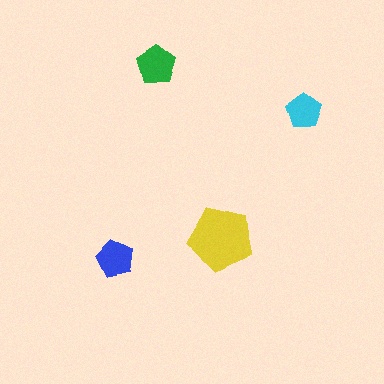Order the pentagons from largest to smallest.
the yellow one, the green one, the blue one, the cyan one.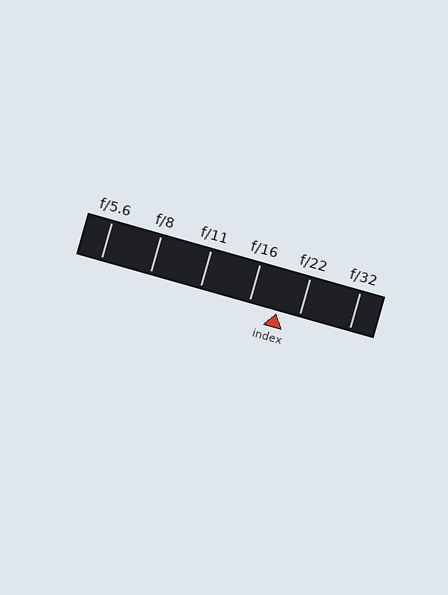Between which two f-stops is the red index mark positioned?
The index mark is between f/16 and f/22.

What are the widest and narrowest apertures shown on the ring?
The widest aperture shown is f/5.6 and the narrowest is f/32.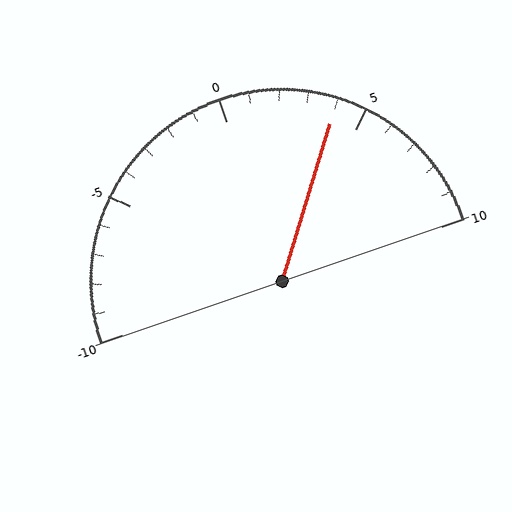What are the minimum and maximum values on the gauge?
The gauge ranges from -10 to 10.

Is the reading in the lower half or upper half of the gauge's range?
The reading is in the upper half of the range (-10 to 10).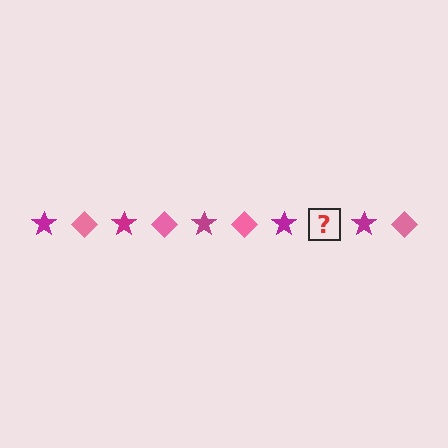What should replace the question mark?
The question mark should be replaced with a pink diamond.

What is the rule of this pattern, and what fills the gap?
The rule is that the pattern alternates between magenta star and pink diamond. The gap should be filled with a pink diamond.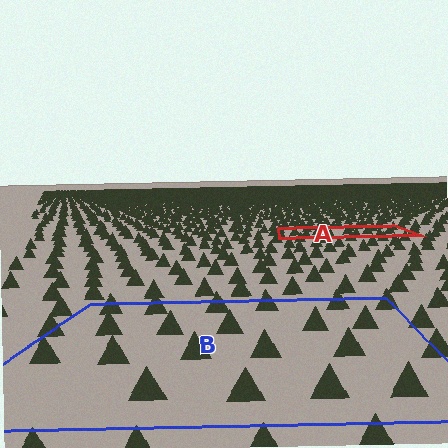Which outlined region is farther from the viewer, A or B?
Region A is farther from the viewer — the texture elements inside it appear smaller and more densely packed.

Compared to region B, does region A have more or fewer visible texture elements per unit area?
Region A has more texture elements per unit area — they are packed more densely because it is farther away.